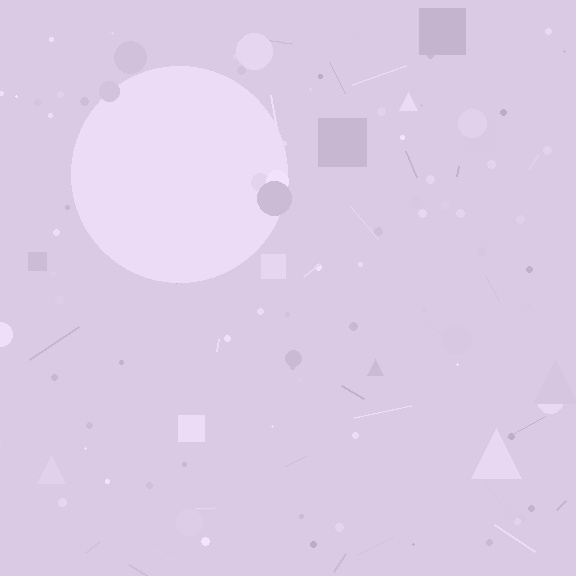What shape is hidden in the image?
A circle is hidden in the image.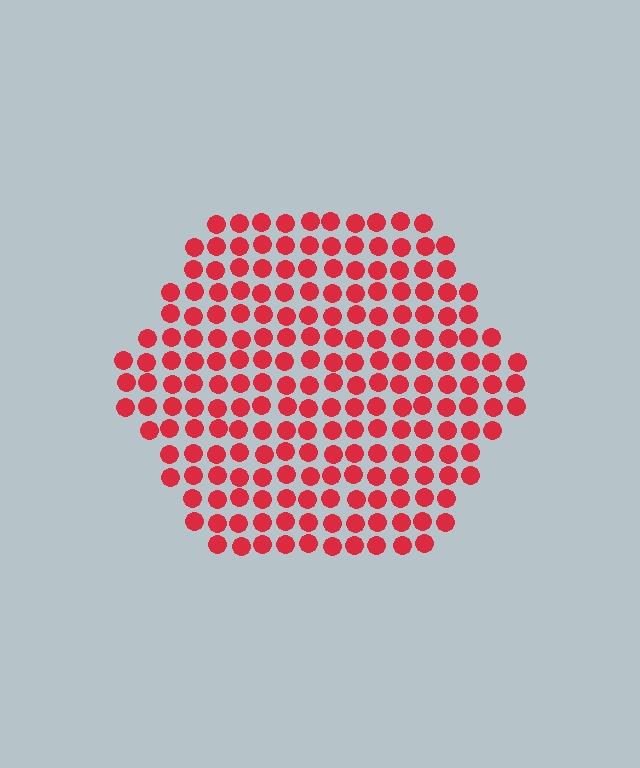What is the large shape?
The large shape is a hexagon.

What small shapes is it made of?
It is made of small circles.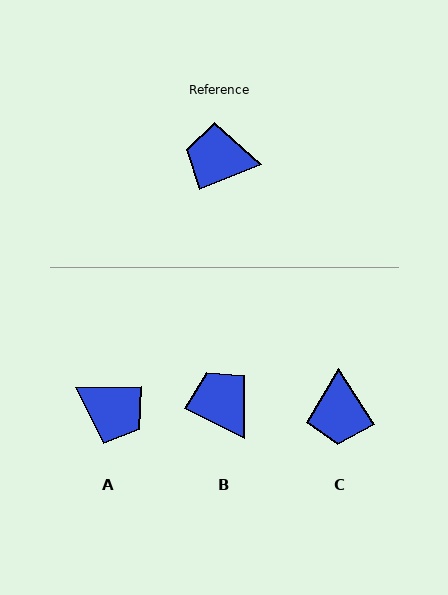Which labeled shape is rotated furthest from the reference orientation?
A, about 159 degrees away.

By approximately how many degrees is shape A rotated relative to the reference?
Approximately 159 degrees counter-clockwise.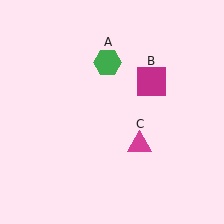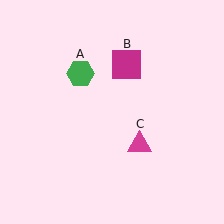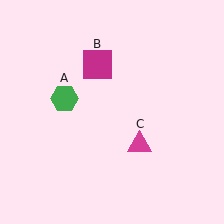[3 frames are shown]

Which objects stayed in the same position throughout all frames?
Magenta triangle (object C) remained stationary.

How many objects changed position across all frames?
2 objects changed position: green hexagon (object A), magenta square (object B).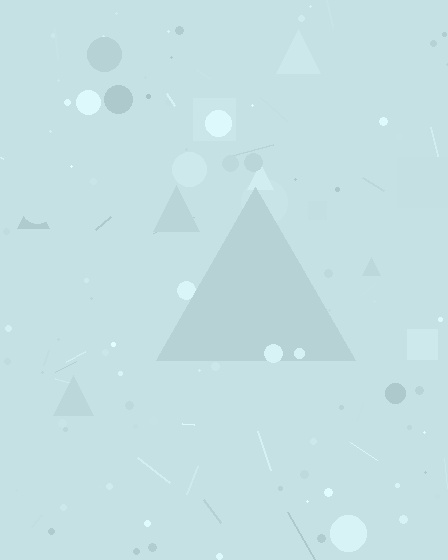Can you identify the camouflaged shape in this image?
The camouflaged shape is a triangle.